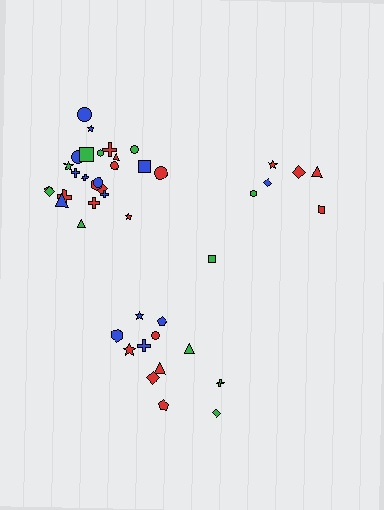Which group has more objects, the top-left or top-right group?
The top-left group.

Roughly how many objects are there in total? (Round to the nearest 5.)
Roughly 45 objects in total.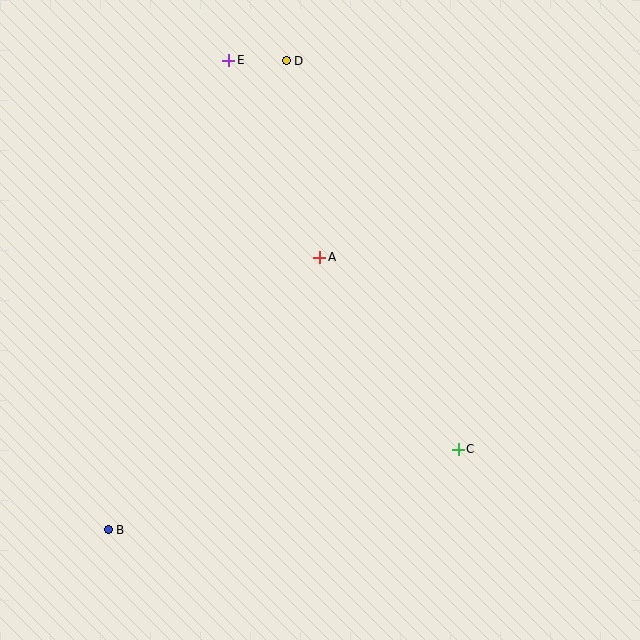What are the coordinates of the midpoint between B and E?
The midpoint between B and E is at (169, 295).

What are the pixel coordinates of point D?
Point D is at (286, 61).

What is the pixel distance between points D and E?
The distance between D and E is 57 pixels.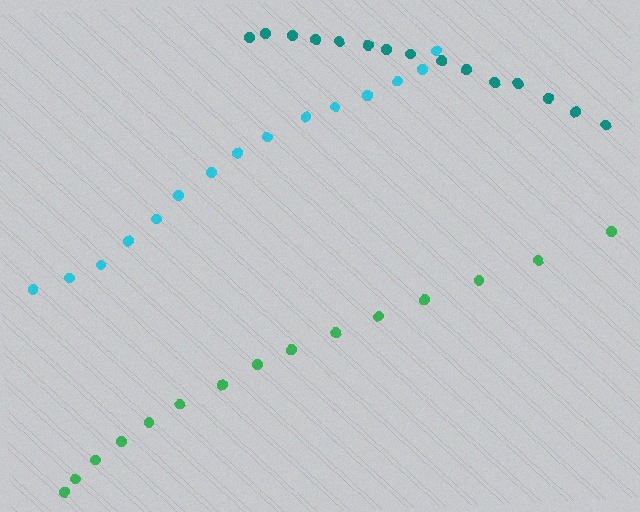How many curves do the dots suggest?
There are 3 distinct paths.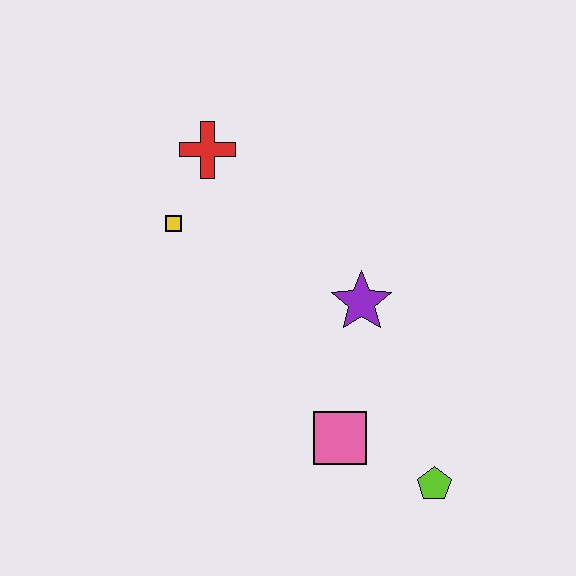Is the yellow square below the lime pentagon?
No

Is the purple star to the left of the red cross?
No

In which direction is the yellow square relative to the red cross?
The yellow square is below the red cross.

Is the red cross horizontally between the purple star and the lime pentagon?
No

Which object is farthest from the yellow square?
The lime pentagon is farthest from the yellow square.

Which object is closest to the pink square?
The lime pentagon is closest to the pink square.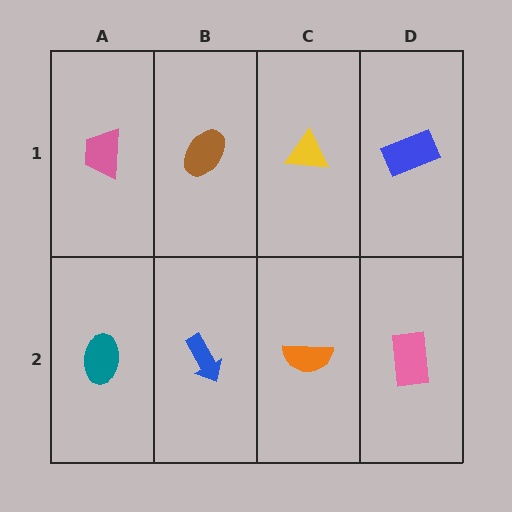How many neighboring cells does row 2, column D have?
2.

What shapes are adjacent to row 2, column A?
A pink trapezoid (row 1, column A), a blue arrow (row 2, column B).